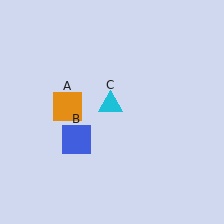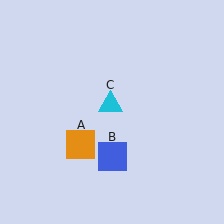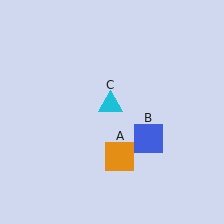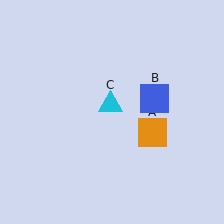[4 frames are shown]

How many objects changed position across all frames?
2 objects changed position: orange square (object A), blue square (object B).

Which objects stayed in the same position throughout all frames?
Cyan triangle (object C) remained stationary.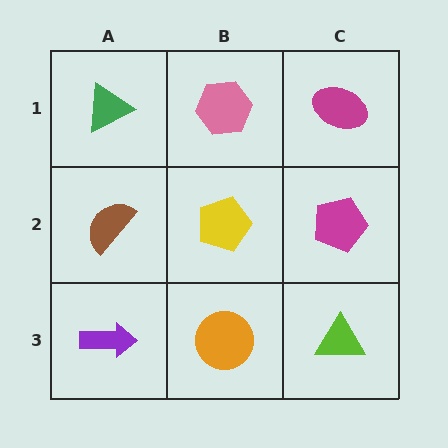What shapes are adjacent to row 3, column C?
A magenta pentagon (row 2, column C), an orange circle (row 3, column B).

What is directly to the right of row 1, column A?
A pink hexagon.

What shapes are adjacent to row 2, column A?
A green triangle (row 1, column A), a purple arrow (row 3, column A), a yellow pentagon (row 2, column B).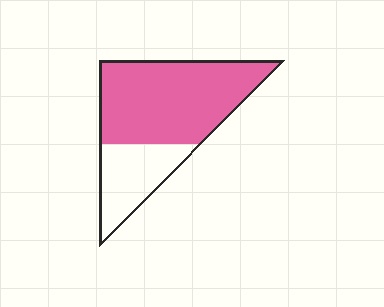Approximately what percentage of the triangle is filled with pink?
Approximately 70%.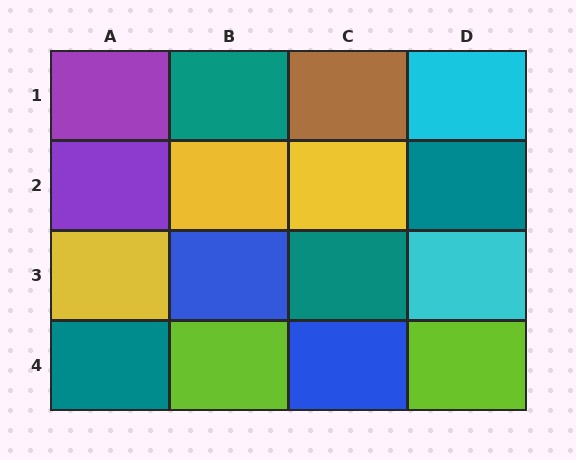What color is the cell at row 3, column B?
Blue.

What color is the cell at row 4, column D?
Lime.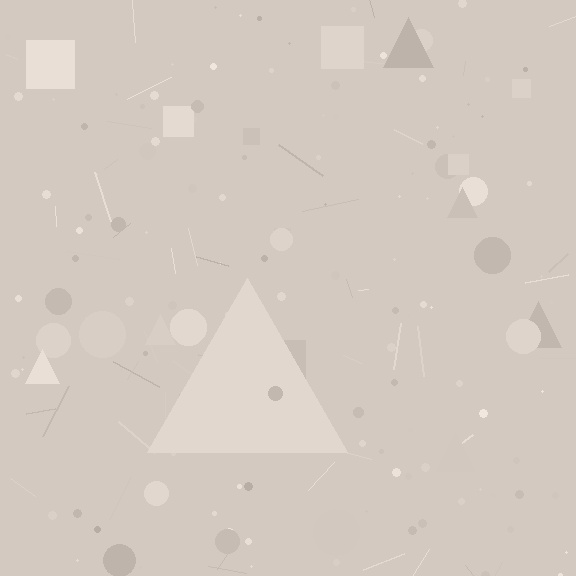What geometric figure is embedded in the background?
A triangle is embedded in the background.